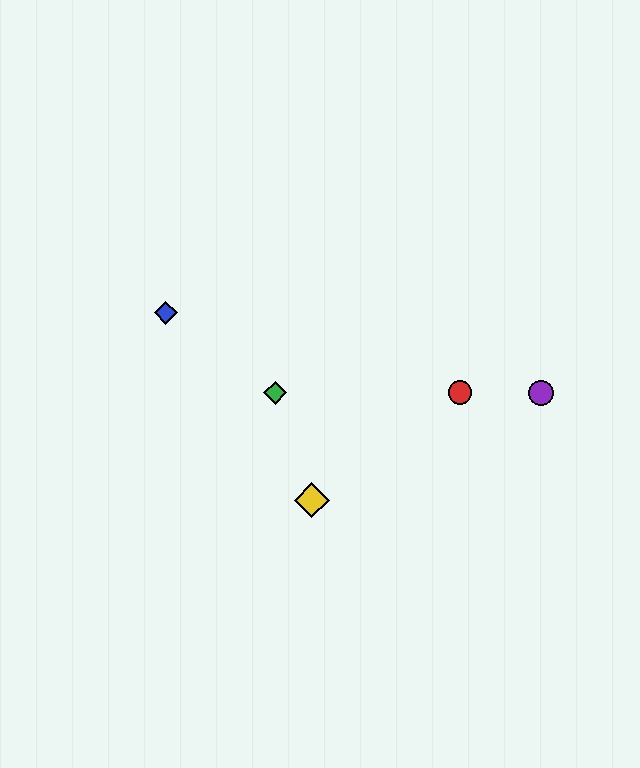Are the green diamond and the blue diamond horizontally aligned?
No, the green diamond is at y≈393 and the blue diamond is at y≈313.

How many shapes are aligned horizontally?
3 shapes (the red circle, the green diamond, the purple circle) are aligned horizontally.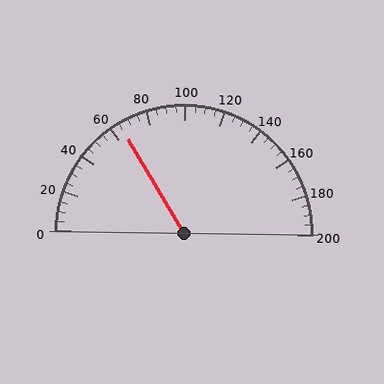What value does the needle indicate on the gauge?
The needle indicates approximately 65.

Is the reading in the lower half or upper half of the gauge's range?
The reading is in the lower half of the range (0 to 200).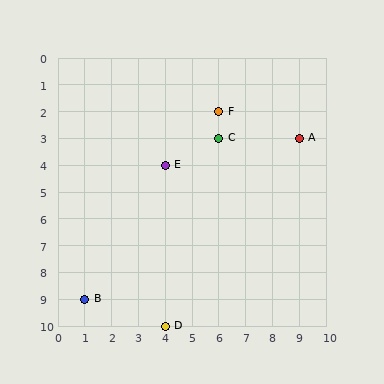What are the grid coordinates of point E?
Point E is at grid coordinates (4, 4).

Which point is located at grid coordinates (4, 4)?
Point E is at (4, 4).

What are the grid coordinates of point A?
Point A is at grid coordinates (9, 3).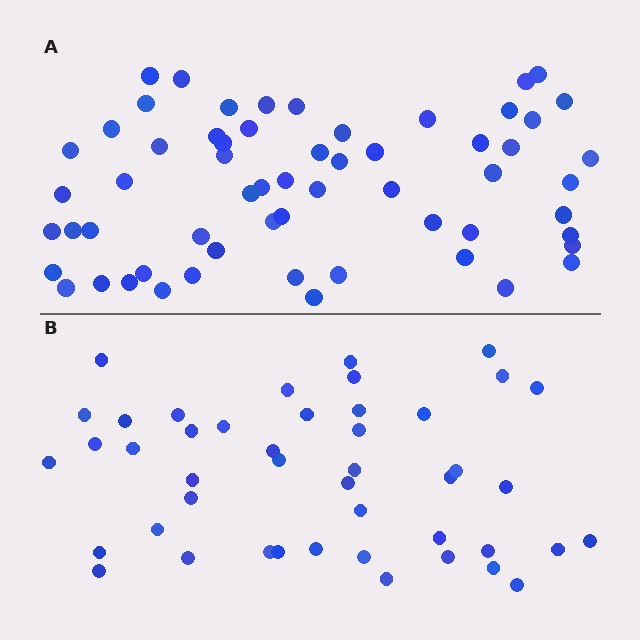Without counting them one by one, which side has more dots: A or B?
Region A (the top region) has more dots.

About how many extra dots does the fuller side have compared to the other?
Region A has approximately 15 more dots than region B.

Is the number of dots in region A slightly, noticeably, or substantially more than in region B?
Region A has noticeably more, but not dramatically so. The ratio is roughly 1.3 to 1.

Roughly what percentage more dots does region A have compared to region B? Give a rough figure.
About 35% more.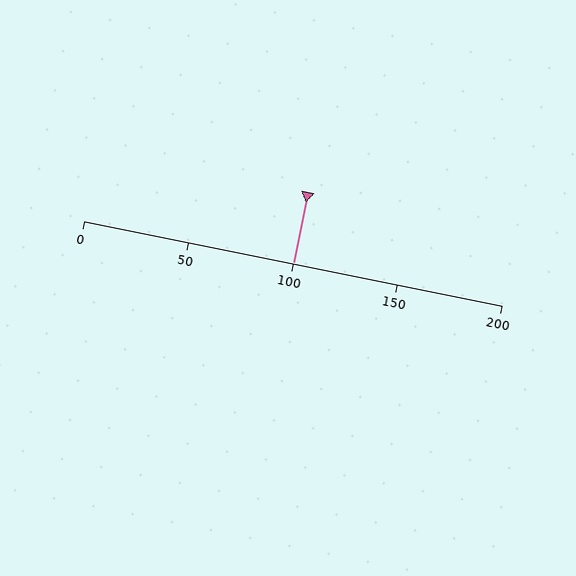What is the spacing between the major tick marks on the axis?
The major ticks are spaced 50 apart.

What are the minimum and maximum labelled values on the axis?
The axis runs from 0 to 200.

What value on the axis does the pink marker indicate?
The marker indicates approximately 100.